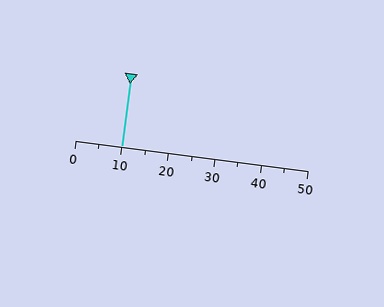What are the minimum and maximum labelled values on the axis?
The axis runs from 0 to 50.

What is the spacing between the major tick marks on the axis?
The major ticks are spaced 10 apart.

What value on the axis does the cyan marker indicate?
The marker indicates approximately 10.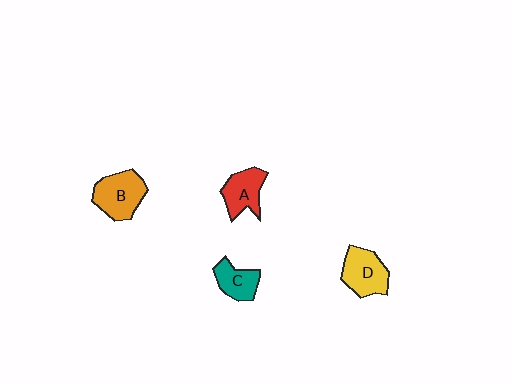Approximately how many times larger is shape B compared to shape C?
Approximately 1.5 times.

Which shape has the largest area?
Shape B (orange).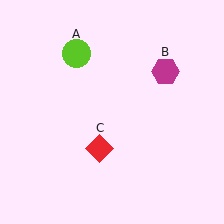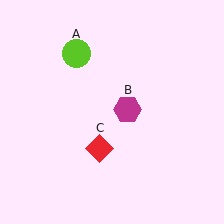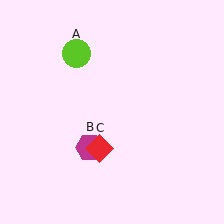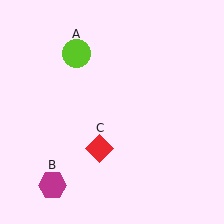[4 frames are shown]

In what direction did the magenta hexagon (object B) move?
The magenta hexagon (object B) moved down and to the left.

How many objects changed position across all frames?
1 object changed position: magenta hexagon (object B).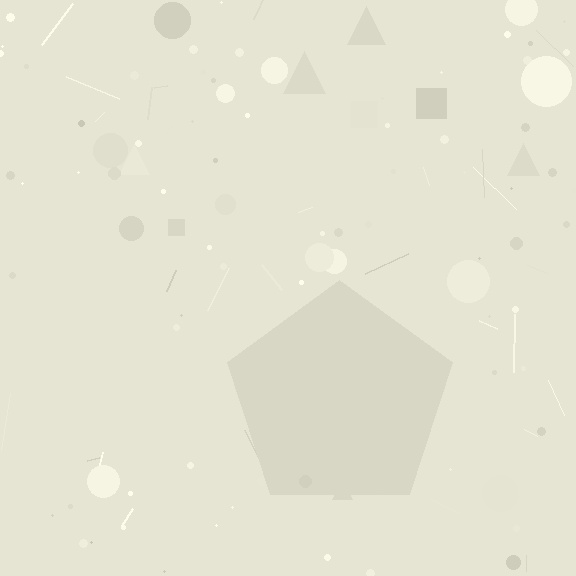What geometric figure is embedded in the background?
A pentagon is embedded in the background.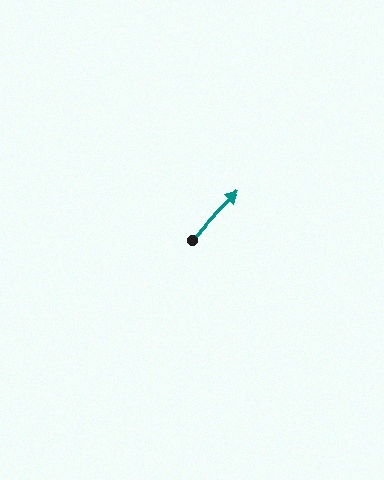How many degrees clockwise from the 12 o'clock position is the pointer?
Approximately 44 degrees.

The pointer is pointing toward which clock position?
Roughly 1 o'clock.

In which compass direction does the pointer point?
Northeast.